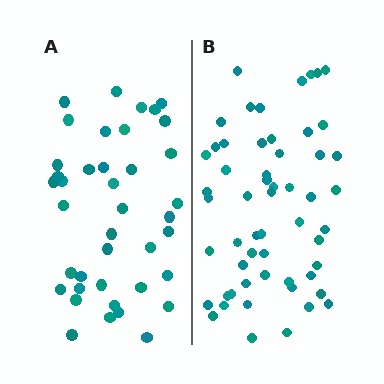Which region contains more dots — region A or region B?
Region B (the right region) has more dots.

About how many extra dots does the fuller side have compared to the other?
Region B has approximately 15 more dots than region A.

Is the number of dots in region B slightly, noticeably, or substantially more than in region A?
Region B has noticeably more, but not dramatically so. The ratio is roughly 1.4 to 1.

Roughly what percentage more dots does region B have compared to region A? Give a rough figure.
About 40% more.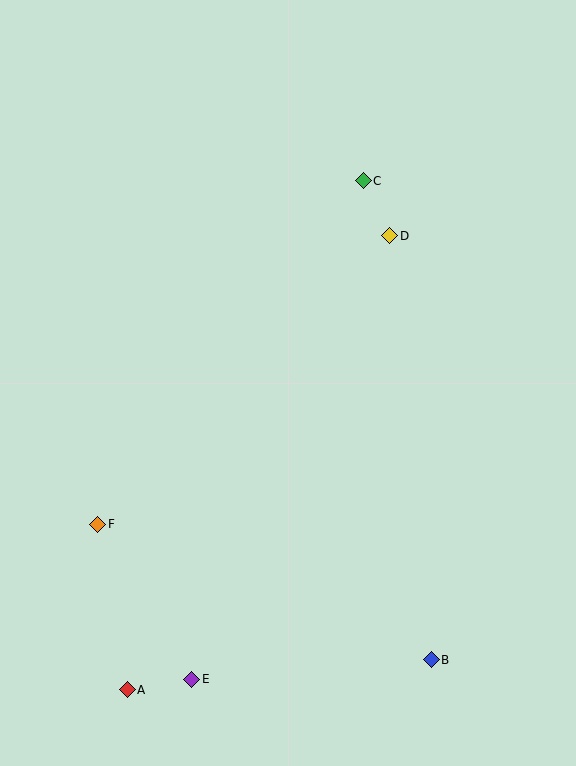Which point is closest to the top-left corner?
Point C is closest to the top-left corner.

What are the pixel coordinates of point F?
Point F is at (98, 524).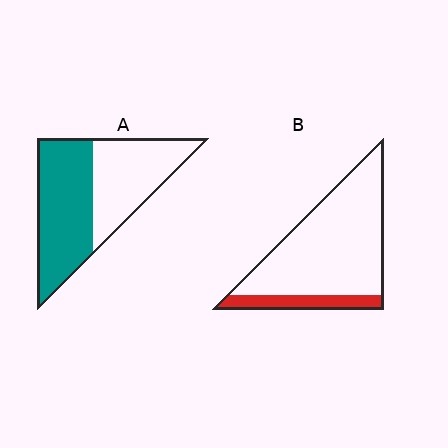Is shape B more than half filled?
No.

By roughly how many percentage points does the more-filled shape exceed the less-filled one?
By roughly 40 percentage points (A over B).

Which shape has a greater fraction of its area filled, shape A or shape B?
Shape A.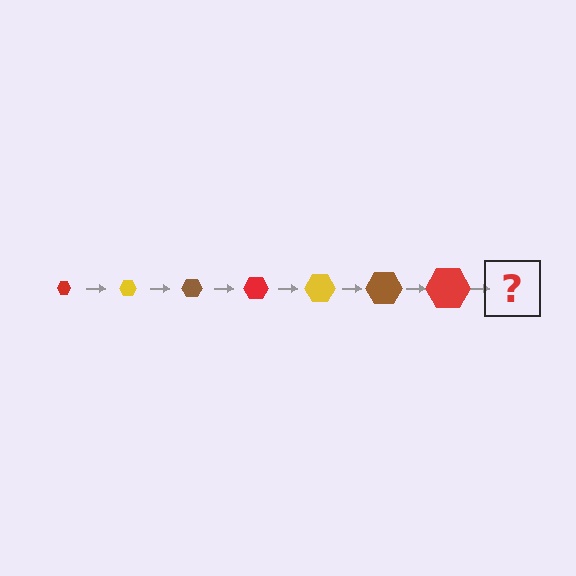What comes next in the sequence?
The next element should be a yellow hexagon, larger than the previous one.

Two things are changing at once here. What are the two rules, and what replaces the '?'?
The two rules are that the hexagon grows larger each step and the color cycles through red, yellow, and brown. The '?' should be a yellow hexagon, larger than the previous one.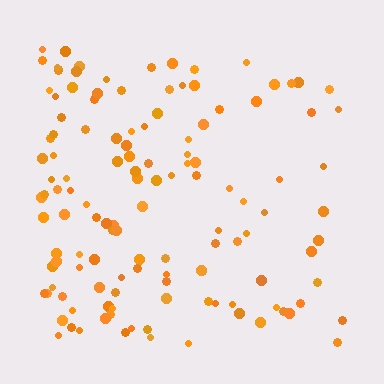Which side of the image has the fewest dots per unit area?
The right.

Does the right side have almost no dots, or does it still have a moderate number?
Still a moderate number, just noticeably fewer than the left.